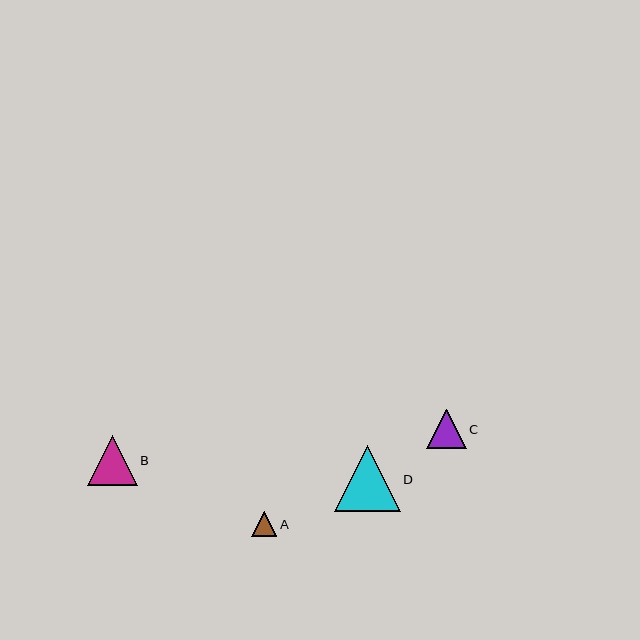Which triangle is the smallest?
Triangle A is the smallest with a size of approximately 25 pixels.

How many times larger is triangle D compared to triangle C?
Triangle D is approximately 1.6 times the size of triangle C.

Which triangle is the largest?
Triangle D is the largest with a size of approximately 66 pixels.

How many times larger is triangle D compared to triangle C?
Triangle D is approximately 1.6 times the size of triangle C.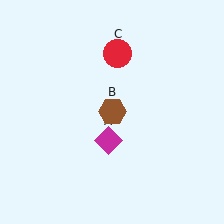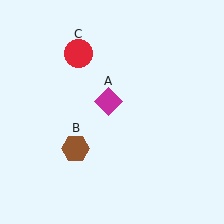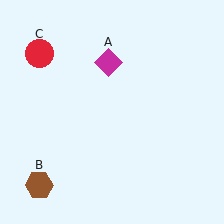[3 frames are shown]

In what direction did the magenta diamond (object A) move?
The magenta diamond (object A) moved up.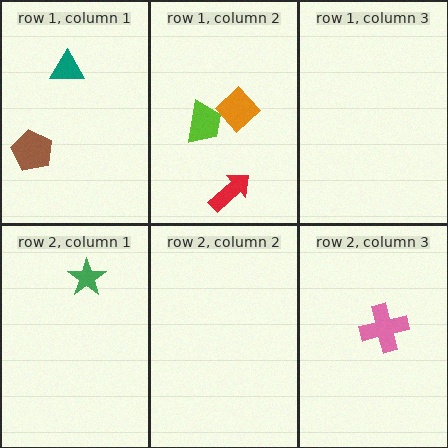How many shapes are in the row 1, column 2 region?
3.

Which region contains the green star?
The row 2, column 1 region.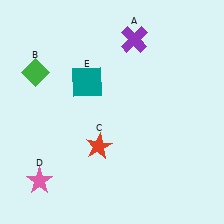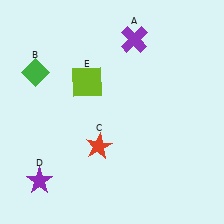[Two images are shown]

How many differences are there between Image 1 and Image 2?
There are 2 differences between the two images.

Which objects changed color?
D changed from pink to purple. E changed from teal to lime.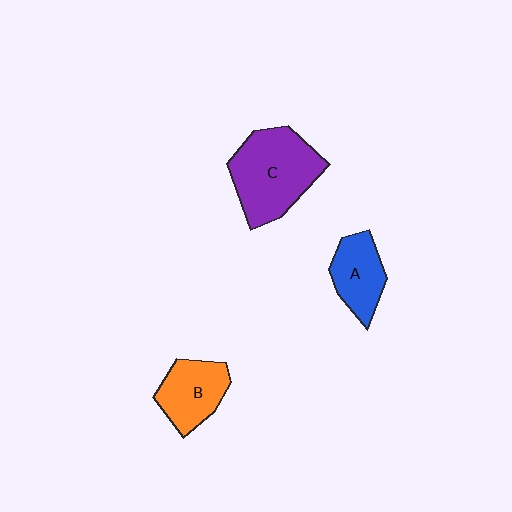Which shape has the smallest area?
Shape A (blue).